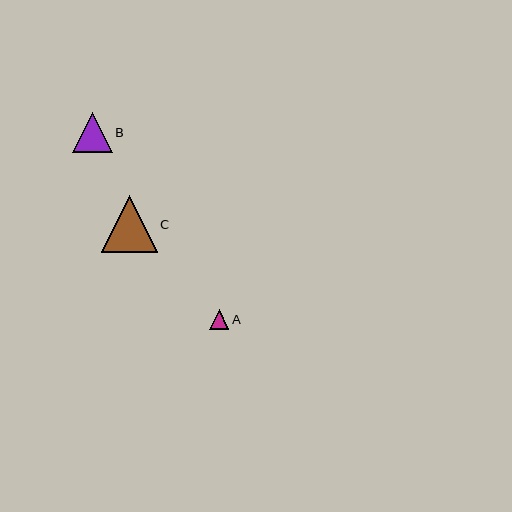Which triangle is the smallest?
Triangle A is the smallest with a size of approximately 19 pixels.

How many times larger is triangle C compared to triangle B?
Triangle C is approximately 1.4 times the size of triangle B.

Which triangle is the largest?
Triangle C is the largest with a size of approximately 56 pixels.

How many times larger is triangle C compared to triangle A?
Triangle C is approximately 2.9 times the size of triangle A.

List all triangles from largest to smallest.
From largest to smallest: C, B, A.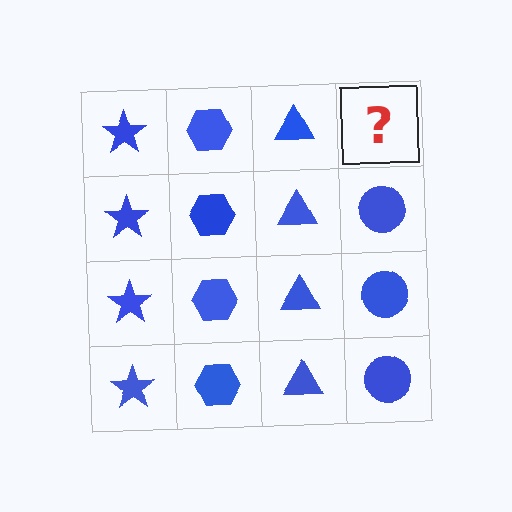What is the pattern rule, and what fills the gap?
The rule is that each column has a consistent shape. The gap should be filled with a blue circle.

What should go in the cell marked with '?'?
The missing cell should contain a blue circle.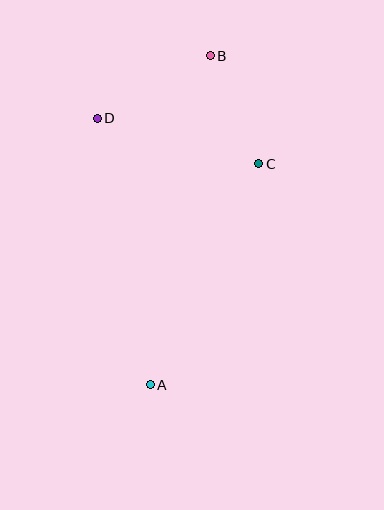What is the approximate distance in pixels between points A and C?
The distance between A and C is approximately 246 pixels.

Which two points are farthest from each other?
Points A and B are farthest from each other.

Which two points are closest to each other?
Points B and C are closest to each other.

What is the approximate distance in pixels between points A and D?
The distance between A and D is approximately 272 pixels.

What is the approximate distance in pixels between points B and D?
The distance between B and D is approximately 129 pixels.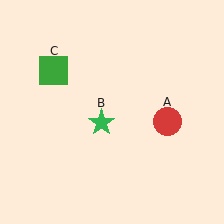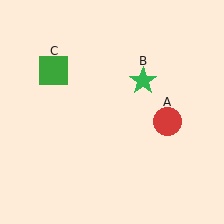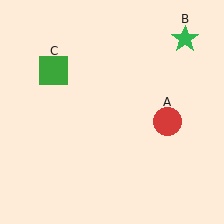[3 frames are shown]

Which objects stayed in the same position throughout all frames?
Red circle (object A) and green square (object C) remained stationary.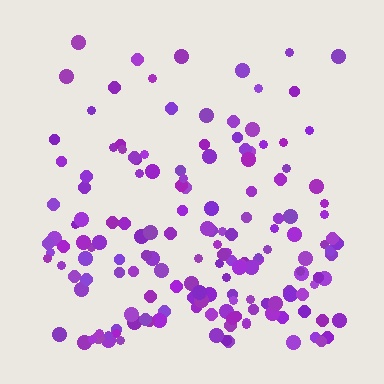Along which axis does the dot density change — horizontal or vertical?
Vertical.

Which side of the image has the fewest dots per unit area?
The top.